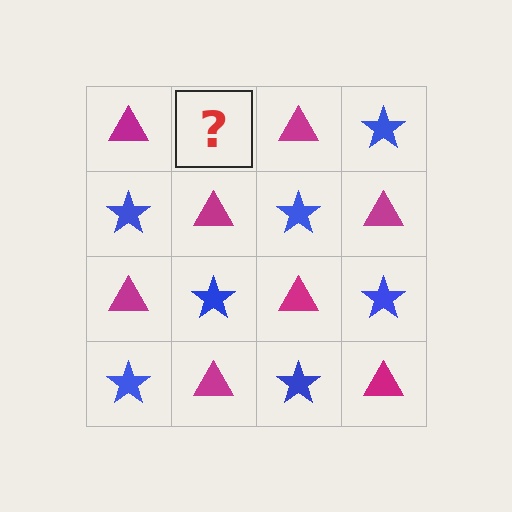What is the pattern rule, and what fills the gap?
The rule is that it alternates magenta triangle and blue star in a checkerboard pattern. The gap should be filled with a blue star.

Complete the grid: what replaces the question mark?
The question mark should be replaced with a blue star.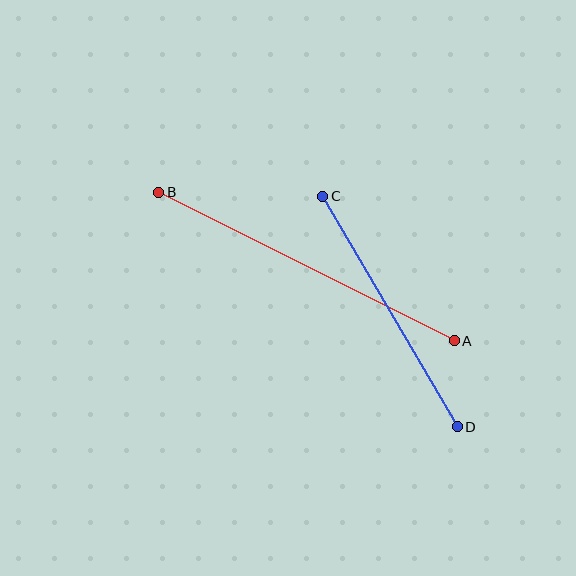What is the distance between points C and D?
The distance is approximately 267 pixels.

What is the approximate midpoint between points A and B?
The midpoint is at approximately (306, 266) pixels.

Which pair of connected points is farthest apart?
Points A and B are farthest apart.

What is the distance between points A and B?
The distance is approximately 331 pixels.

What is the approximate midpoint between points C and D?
The midpoint is at approximately (390, 311) pixels.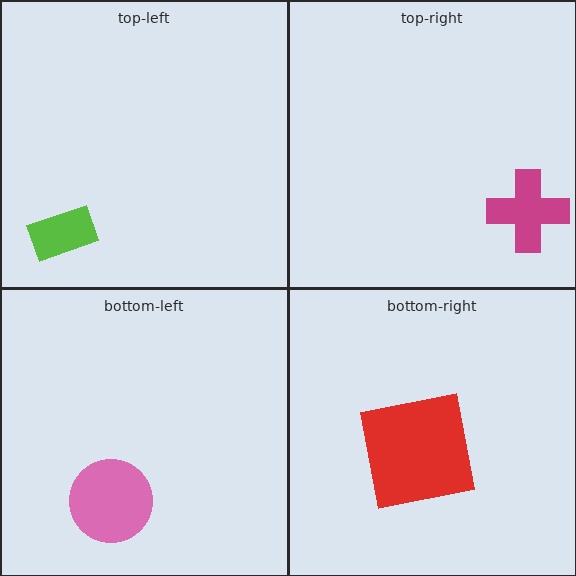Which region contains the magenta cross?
The top-right region.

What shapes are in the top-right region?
The magenta cross.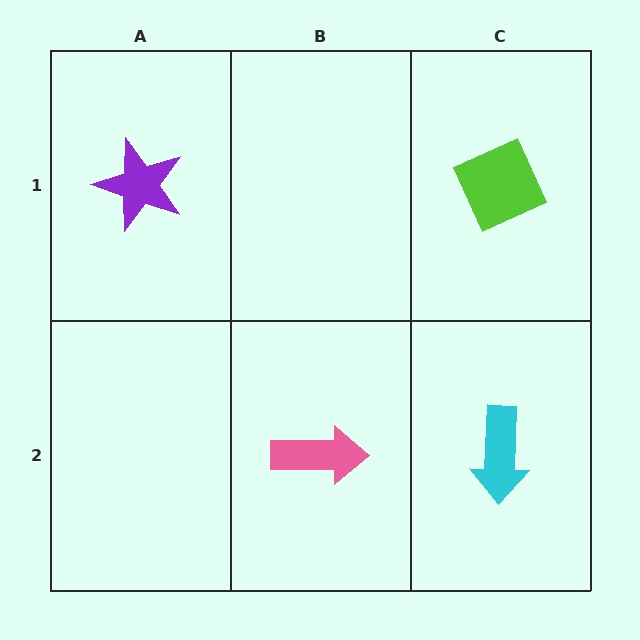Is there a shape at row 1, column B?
No, that cell is empty.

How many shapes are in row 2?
2 shapes.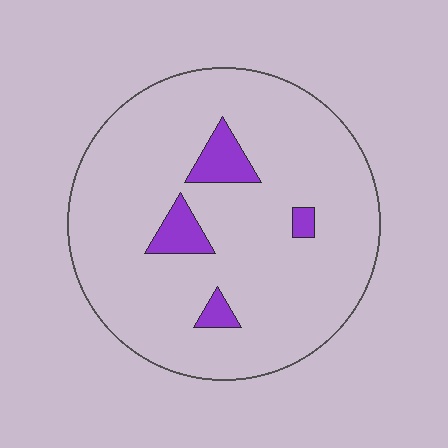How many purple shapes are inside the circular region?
4.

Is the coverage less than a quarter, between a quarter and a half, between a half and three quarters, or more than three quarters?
Less than a quarter.